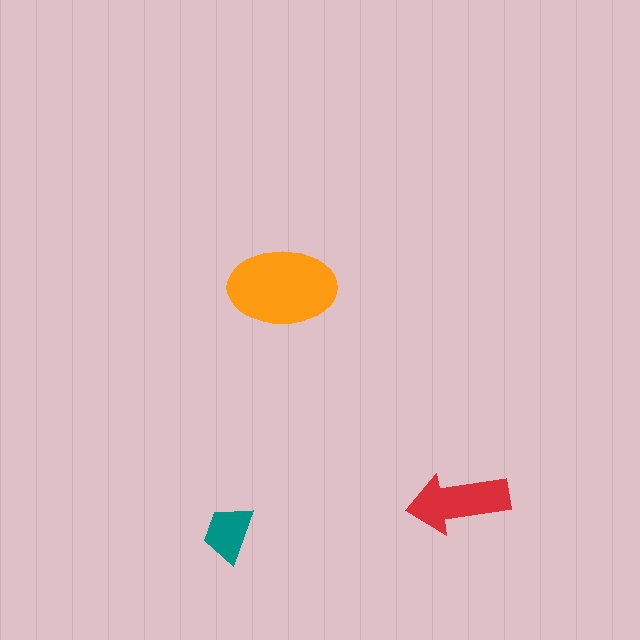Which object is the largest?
The orange ellipse.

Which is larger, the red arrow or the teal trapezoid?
The red arrow.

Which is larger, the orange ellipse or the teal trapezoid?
The orange ellipse.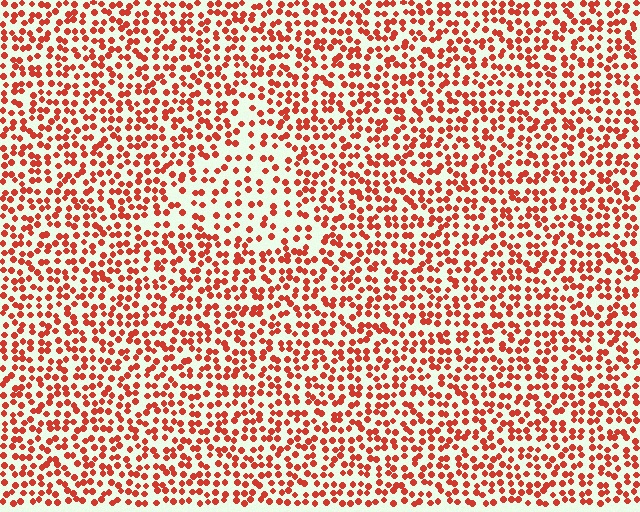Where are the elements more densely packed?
The elements are more densely packed outside the triangle boundary.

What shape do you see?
I see a triangle.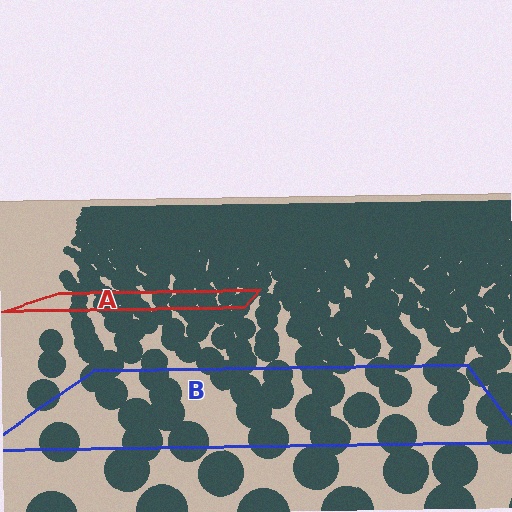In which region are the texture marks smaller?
The texture marks are smaller in region A, because it is farther away.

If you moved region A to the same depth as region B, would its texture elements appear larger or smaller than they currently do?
They would appear larger. At a closer depth, the same texture elements are projected at a bigger on-screen size.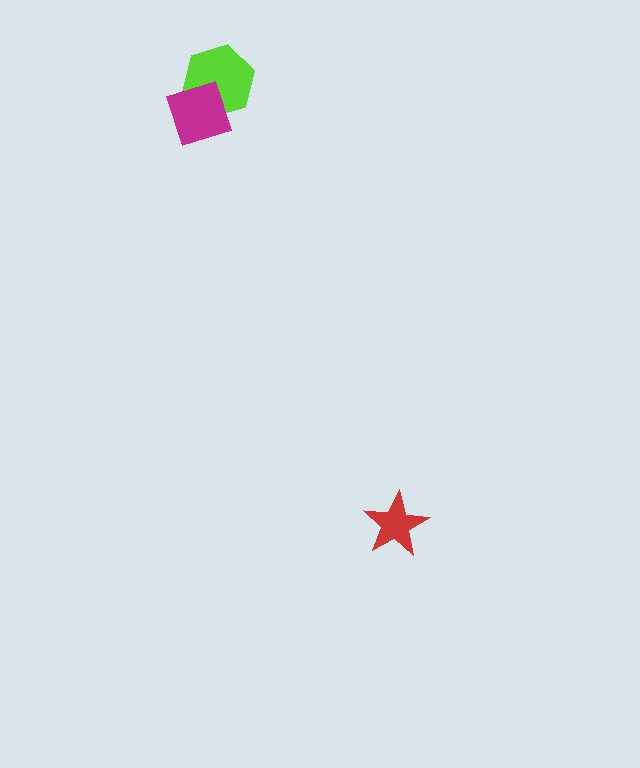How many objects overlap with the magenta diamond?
1 object overlaps with the magenta diamond.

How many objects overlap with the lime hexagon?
1 object overlaps with the lime hexagon.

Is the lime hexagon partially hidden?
Yes, it is partially covered by another shape.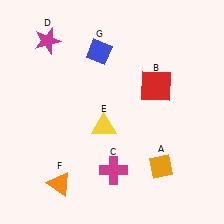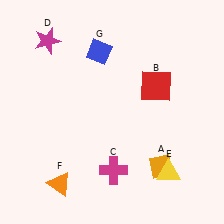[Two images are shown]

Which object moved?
The yellow triangle (E) moved right.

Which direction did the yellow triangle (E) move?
The yellow triangle (E) moved right.